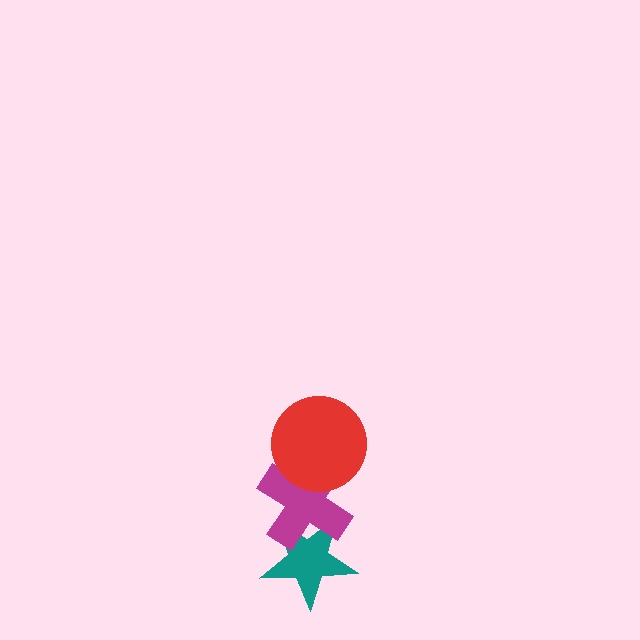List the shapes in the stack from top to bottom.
From top to bottom: the red circle, the magenta cross, the teal star.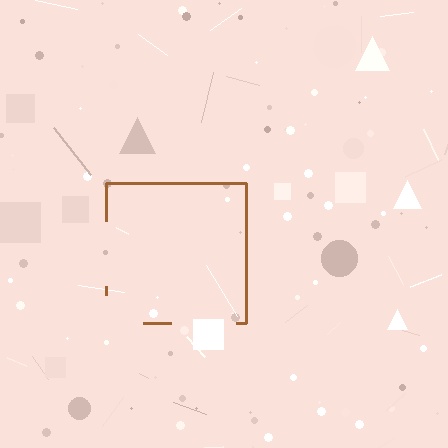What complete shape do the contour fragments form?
The contour fragments form a square.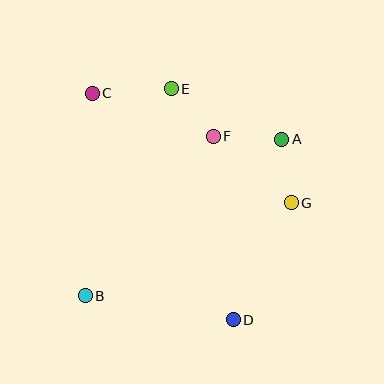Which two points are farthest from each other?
Points C and D are farthest from each other.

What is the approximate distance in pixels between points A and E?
The distance between A and E is approximately 122 pixels.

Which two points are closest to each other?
Points E and F are closest to each other.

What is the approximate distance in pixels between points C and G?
The distance between C and G is approximately 227 pixels.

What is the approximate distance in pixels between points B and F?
The distance between B and F is approximately 205 pixels.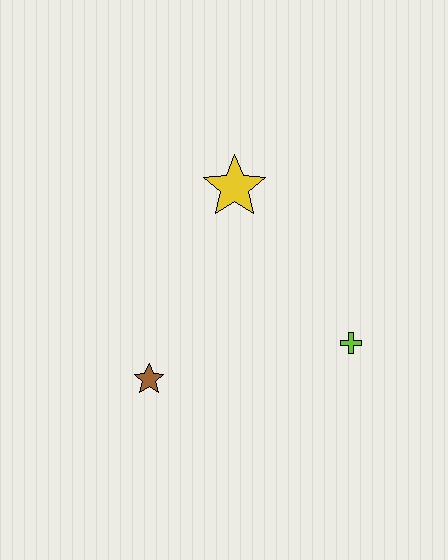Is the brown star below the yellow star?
Yes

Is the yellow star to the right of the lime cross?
No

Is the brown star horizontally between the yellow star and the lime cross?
No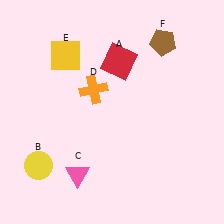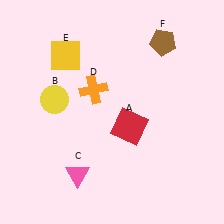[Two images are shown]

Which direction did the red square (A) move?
The red square (A) moved down.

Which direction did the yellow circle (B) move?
The yellow circle (B) moved up.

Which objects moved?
The objects that moved are: the red square (A), the yellow circle (B).